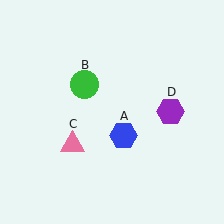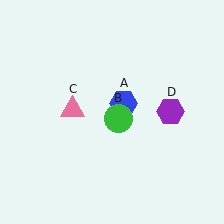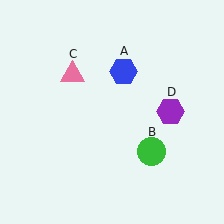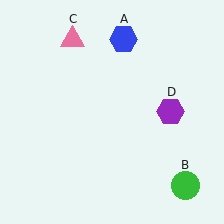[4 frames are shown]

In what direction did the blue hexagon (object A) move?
The blue hexagon (object A) moved up.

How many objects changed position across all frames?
3 objects changed position: blue hexagon (object A), green circle (object B), pink triangle (object C).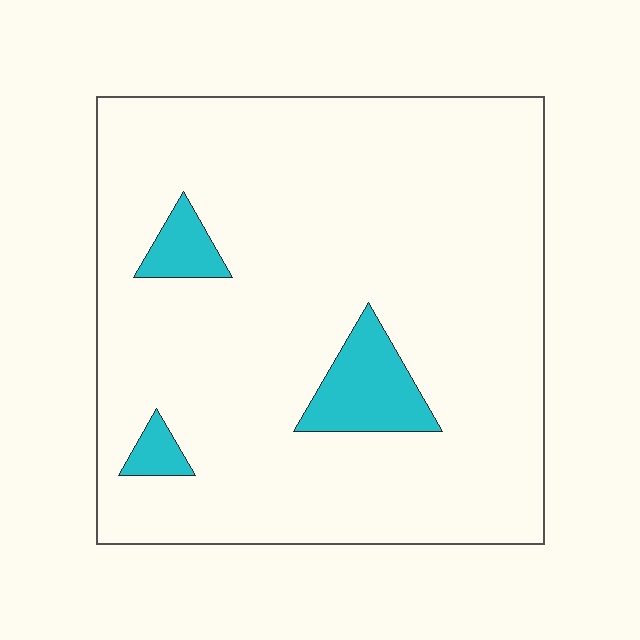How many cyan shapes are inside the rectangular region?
3.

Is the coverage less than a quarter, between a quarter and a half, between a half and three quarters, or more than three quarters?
Less than a quarter.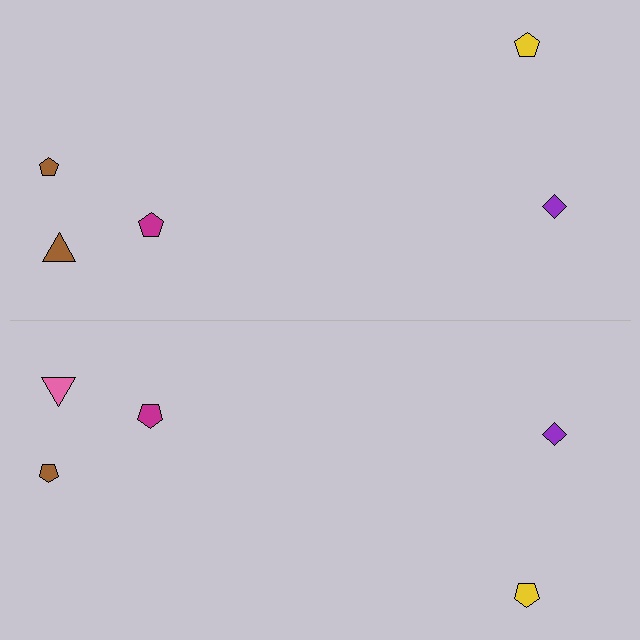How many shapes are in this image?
There are 10 shapes in this image.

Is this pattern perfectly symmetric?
No, the pattern is not perfectly symmetric. The pink triangle on the bottom side breaks the symmetry — its mirror counterpart is brown.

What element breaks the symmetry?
The pink triangle on the bottom side breaks the symmetry — its mirror counterpart is brown.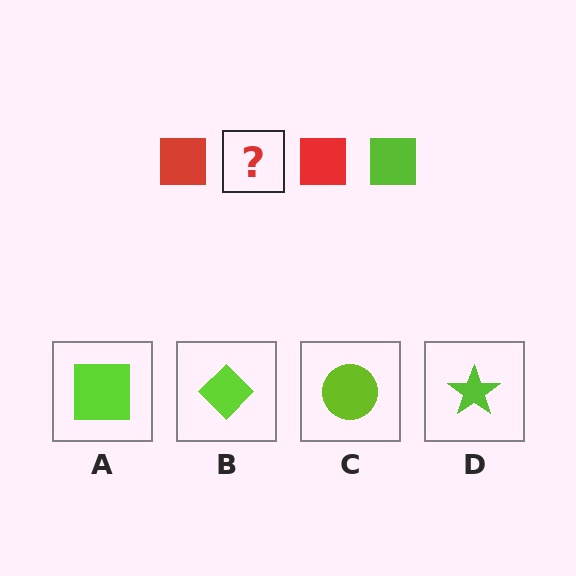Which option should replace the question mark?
Option A.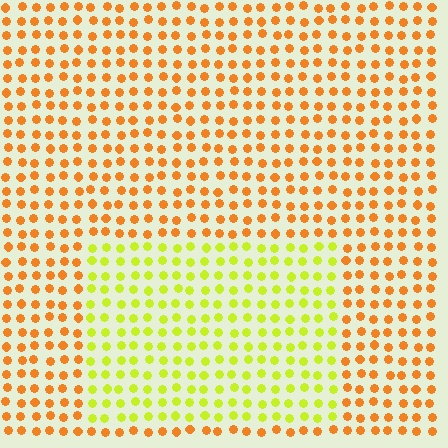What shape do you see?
I see a rectangle.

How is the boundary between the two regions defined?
The boundary is defined purely by a slight shift in hue (about 45 degrees). Spacing, size, and orientation are identical on both sides.